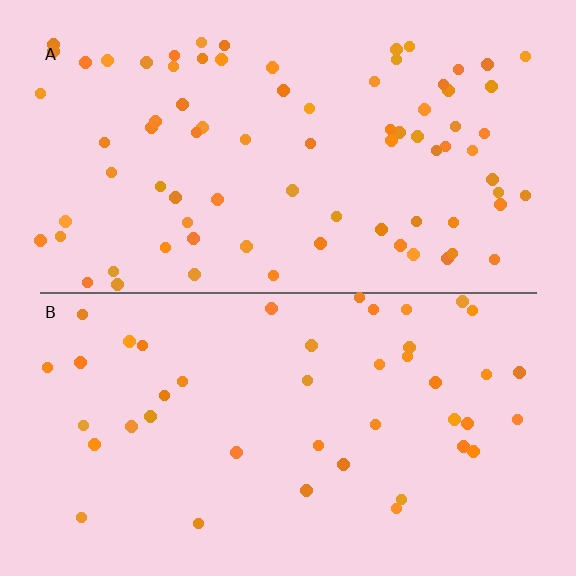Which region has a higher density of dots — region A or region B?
A (the top).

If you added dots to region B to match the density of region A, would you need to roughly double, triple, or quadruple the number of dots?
Approximately double.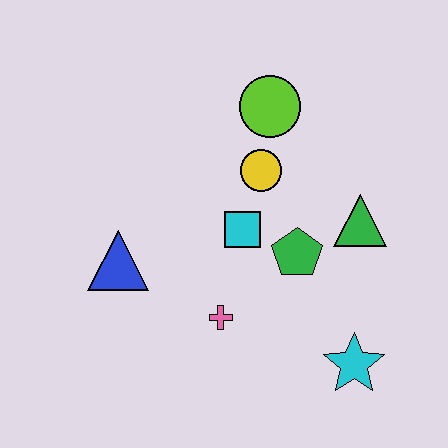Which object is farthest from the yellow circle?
The cyan star is farthest from the yellow circle.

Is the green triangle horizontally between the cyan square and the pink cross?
No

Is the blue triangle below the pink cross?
No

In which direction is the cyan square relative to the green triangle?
The cyan square is to the left of the green triangle.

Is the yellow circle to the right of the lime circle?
No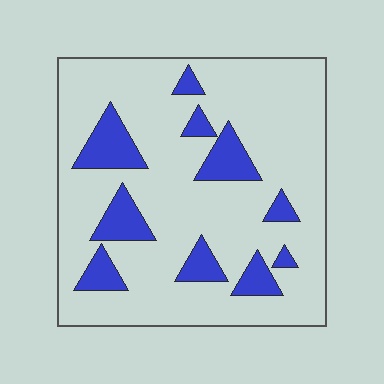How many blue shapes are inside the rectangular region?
10.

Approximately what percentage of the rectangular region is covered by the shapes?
Approximately 20%.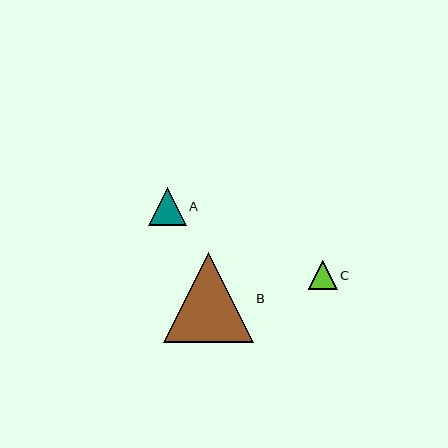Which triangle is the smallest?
Triangle C is the smallest with a size of approximately 29 pixels.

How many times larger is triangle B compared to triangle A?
Triangle B is approximately 2.4 times the size of triangle A.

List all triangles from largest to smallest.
From largest to smallest: B, A, C.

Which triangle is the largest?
Triangle B is the largest with a size of approximately 90 pixels.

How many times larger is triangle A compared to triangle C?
Triangle A is approximately 1.3 times the size of triangle C.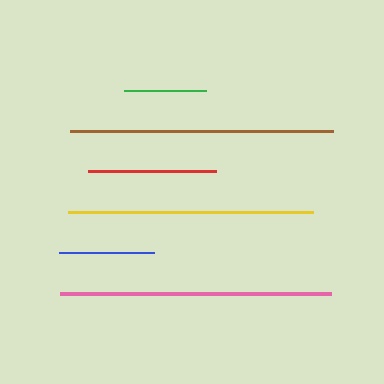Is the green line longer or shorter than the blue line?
The blue line is longer than the green line.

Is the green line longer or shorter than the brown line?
The brown line is longer than the green line.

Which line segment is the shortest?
The green line is the shortest at approximately 82 pixels.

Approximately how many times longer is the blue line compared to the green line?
The blue line is approximately 1.2 times the length of the green line.